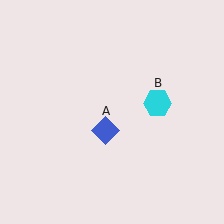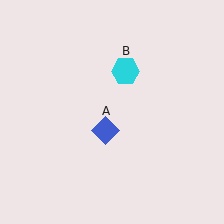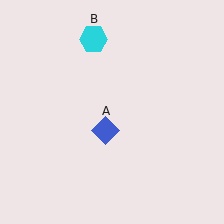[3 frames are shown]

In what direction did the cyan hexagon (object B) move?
The cyan hexagon (object B) moved up and to the left.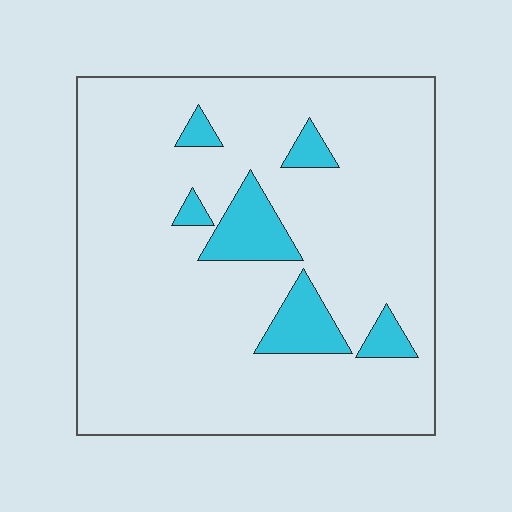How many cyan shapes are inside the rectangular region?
6.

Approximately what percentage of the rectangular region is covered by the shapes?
Approximately 10%.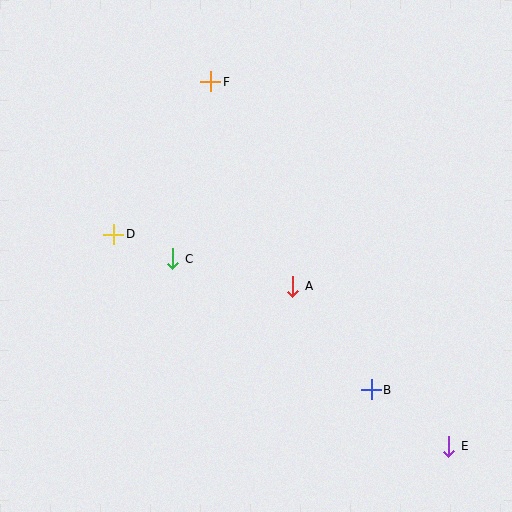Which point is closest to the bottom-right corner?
Point E is closest to the bottom-right corner.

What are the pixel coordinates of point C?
Point C is at (173, 259).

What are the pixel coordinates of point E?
Point E is at (449, 446).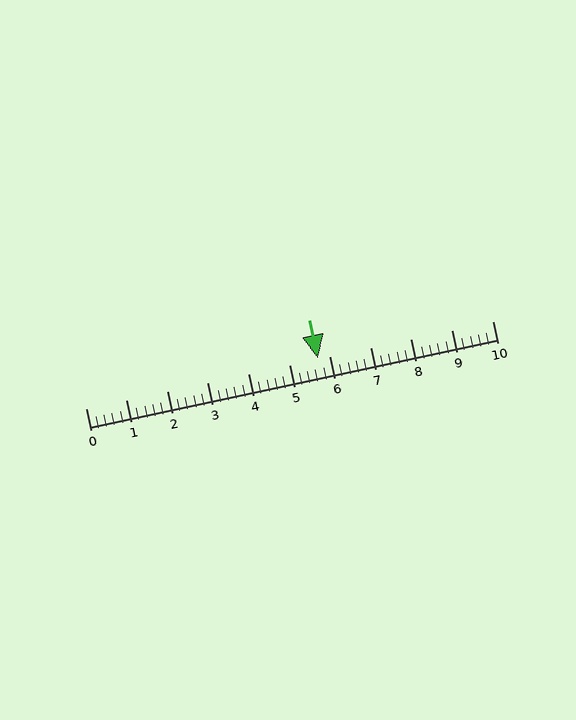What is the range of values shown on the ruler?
The ruler shows values from 0 to 10.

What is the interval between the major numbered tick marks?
The major tick marks are spaced 1 units apart.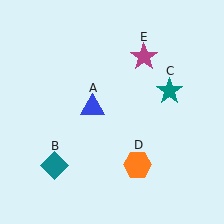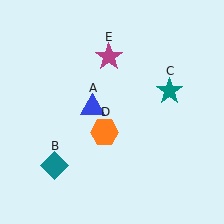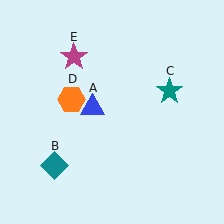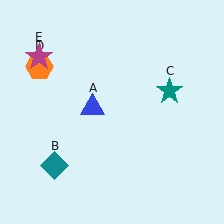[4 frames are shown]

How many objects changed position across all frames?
2 objects changed position: orange hexagon (object D), magenta star (object E).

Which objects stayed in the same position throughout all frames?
Blue triangle (object A) and teal diamond (object B) and teal star (object C) remained stationary.